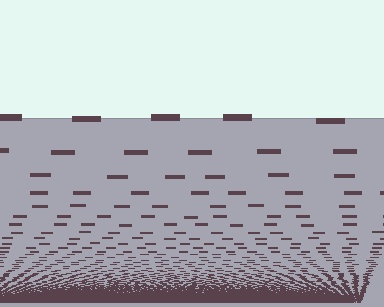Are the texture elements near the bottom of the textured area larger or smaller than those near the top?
Smaller. The gradient is inverted — elements near the bottom are smaller and denser.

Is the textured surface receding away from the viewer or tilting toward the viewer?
The surface appears to tilt toward the viewer. Texture elements get larger and sparser toward the top.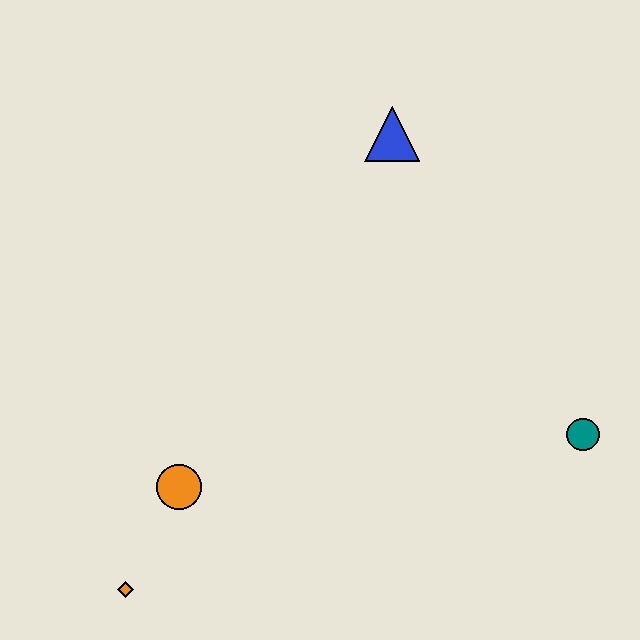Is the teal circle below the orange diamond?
No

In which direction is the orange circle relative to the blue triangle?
The orange circle is below the blue triangle.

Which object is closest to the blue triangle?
The teal circle is closest to the blue triangle.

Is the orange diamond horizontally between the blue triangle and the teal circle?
No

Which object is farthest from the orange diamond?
The blue triangle is farthest from the orange diamond.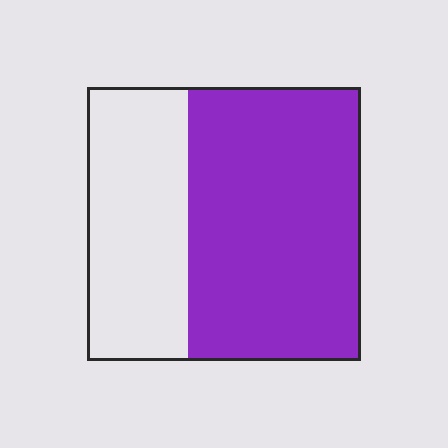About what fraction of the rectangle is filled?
About five eighths (5/8).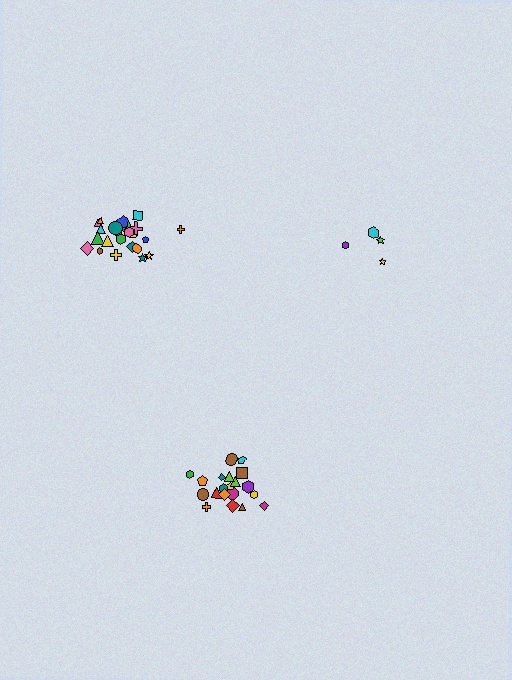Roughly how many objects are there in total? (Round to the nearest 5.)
Roughly 50 objects in total.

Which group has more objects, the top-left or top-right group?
The top-left group.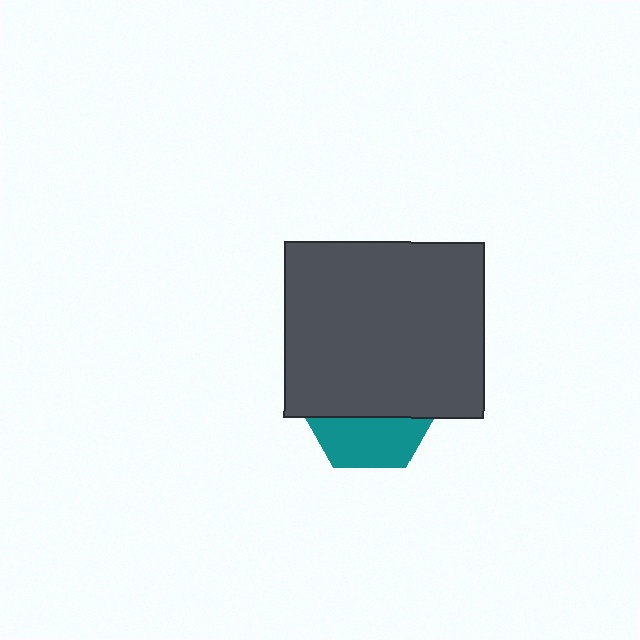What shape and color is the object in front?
The object in front is a dark gray rectangle.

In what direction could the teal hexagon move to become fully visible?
The teal hexagon could move down. That would shift it out from behind the dark gray rectangle entirely.